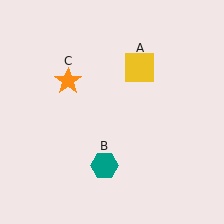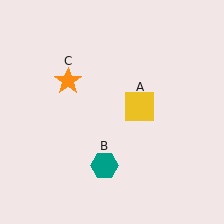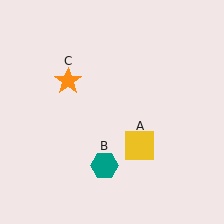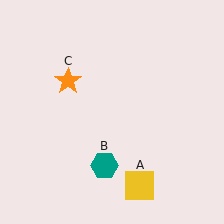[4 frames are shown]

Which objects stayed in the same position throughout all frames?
Teal hexagon (object B) and orange star (object C) remained stationary.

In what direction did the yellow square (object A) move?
The yellow square (object A) moved down.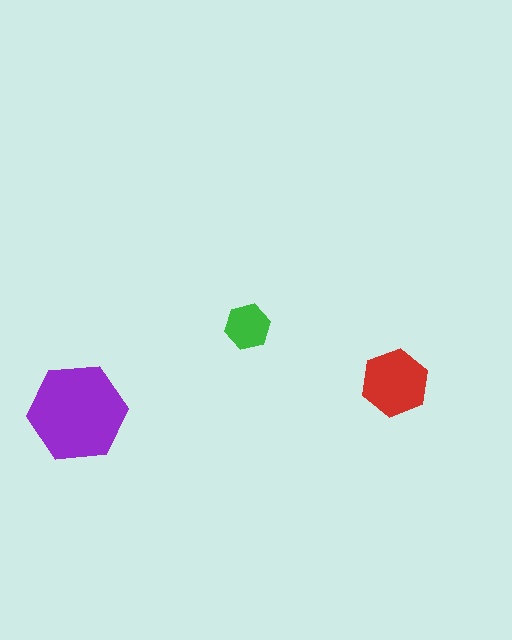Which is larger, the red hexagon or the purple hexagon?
The purple one.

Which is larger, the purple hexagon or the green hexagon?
The purple one.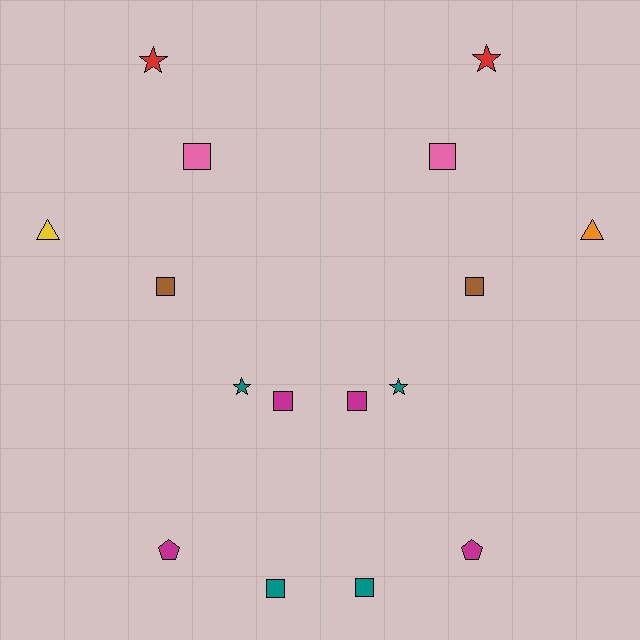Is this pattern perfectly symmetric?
No, the pattern is not perfectly symmetric. The orange triangle on the right side breaks the symmetry — its mirror counterpart is yellow.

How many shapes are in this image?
There are 16 shapes in this image.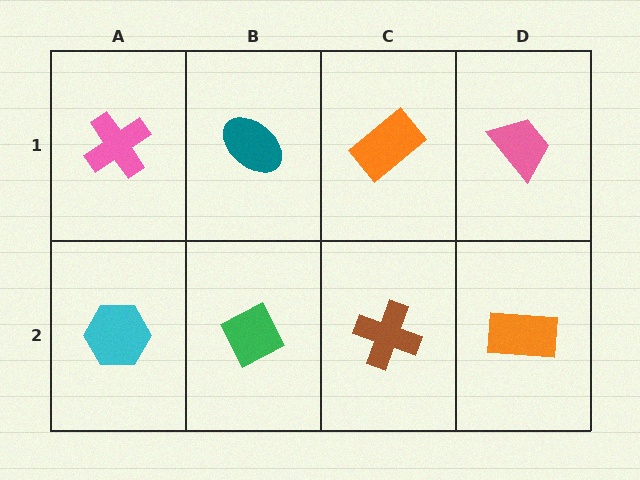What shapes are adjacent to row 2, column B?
A teal ellipse (row 1, column B), a cyan hexagon (row 2, column A), a brown cross (row 2, column C).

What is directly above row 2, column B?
A teal ellipse.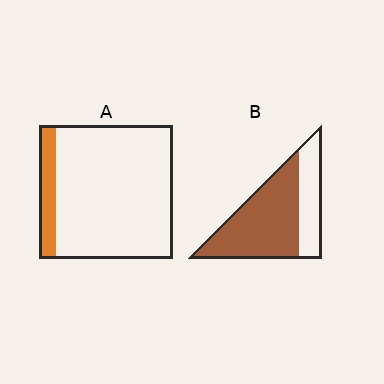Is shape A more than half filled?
No.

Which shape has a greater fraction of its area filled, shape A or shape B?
Shape B.